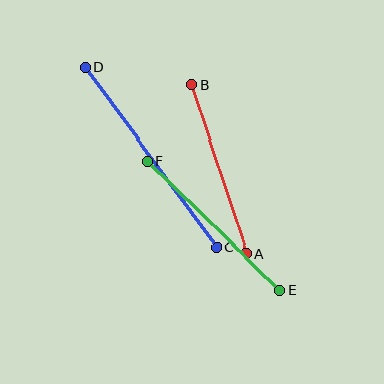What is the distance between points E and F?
The distance is approximately 185 pixels.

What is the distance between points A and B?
The distance is approximately 177 pixels.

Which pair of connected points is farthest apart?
Points C and D are farthest apart.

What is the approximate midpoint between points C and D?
The midpoint is at approximately (151, 157) pixels.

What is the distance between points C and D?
The distance is approximately 223 pixels.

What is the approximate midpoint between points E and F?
The midpoint is at approximately (214, 226) pixels.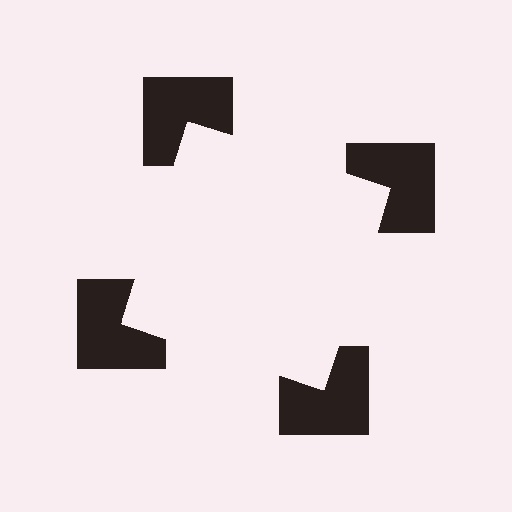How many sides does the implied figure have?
4 sides.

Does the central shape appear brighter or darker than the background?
It typically appears slightly brighter than the background, even though no actual brightness change is drawn.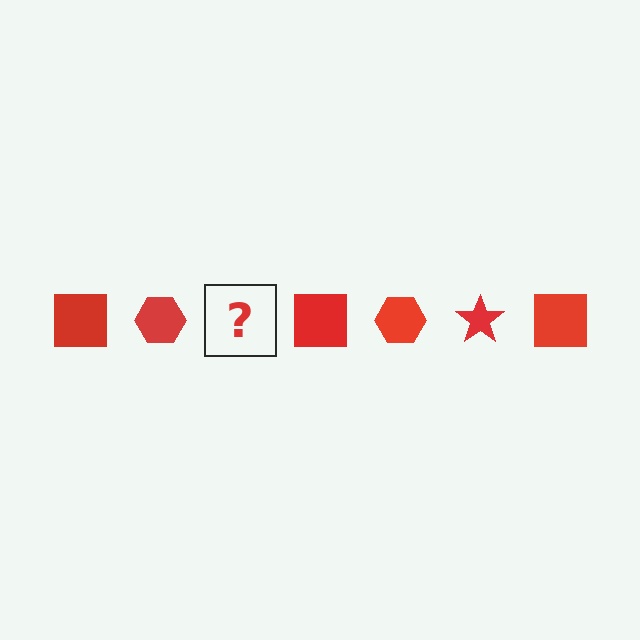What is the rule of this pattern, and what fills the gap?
The rule is that the pattern cycles through square, hexagon, star shapes in red. The gap should be filled with a red star.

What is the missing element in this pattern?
The missing element is a red star.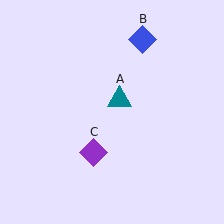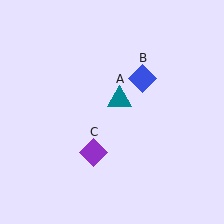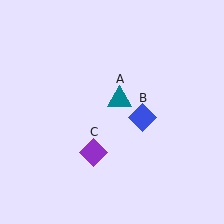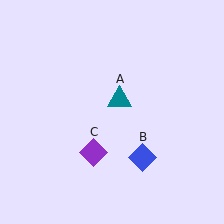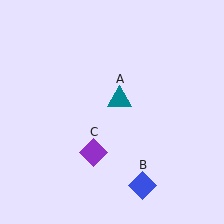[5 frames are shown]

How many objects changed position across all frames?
1 object changed position: blue diamond (object B).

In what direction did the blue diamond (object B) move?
The blue diamond (object B) moved down.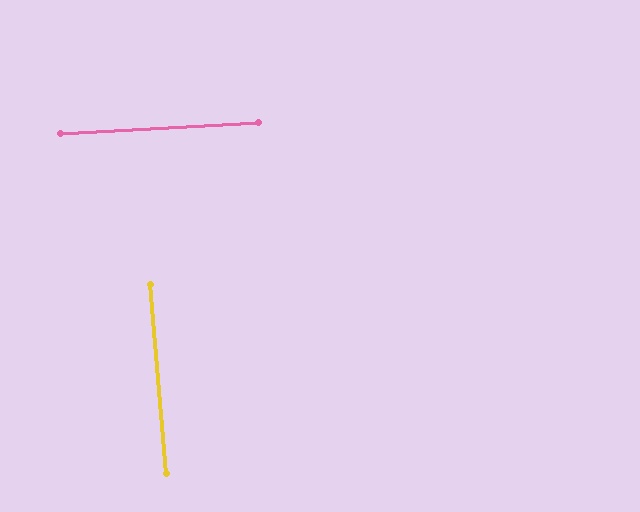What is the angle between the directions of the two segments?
Approximately 88 degrees.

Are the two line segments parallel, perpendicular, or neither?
Perpendicular — they meet at approximately 88°.